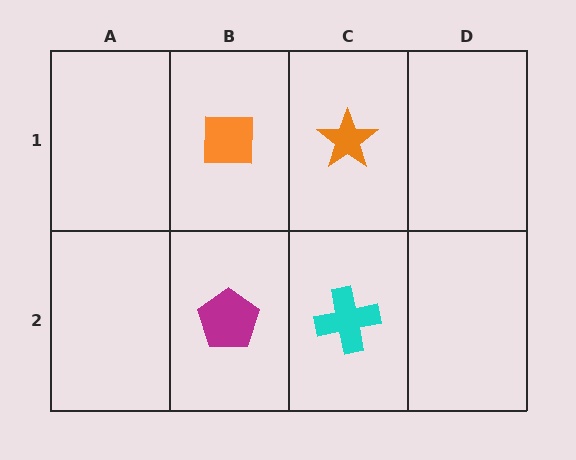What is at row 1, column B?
An orange square.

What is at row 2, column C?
A cyan cross.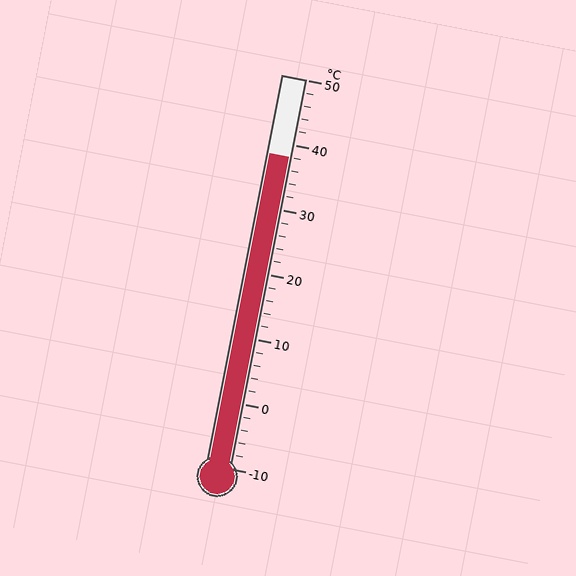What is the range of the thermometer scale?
The thermometer scale ranges from -10°C to 50°C.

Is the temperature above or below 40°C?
The temperature is below 40°C.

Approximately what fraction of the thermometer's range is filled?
The thermometer is filled to approximately 80% of its range.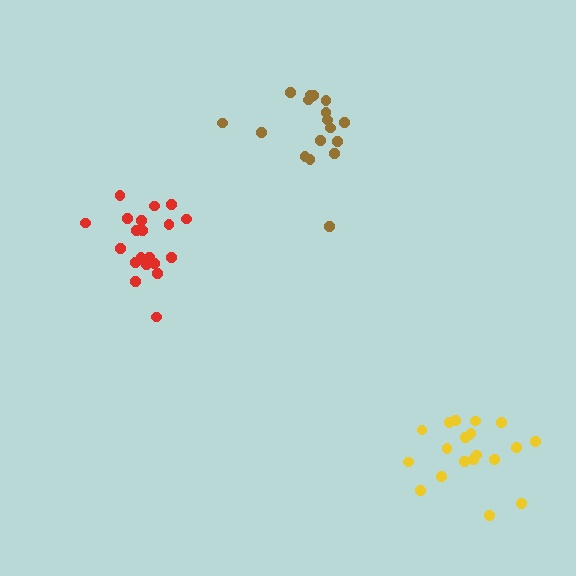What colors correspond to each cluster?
The clusters are colored: yellow, red, brown.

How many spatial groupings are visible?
There are 3 spatial groupings.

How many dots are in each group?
Group 1: 19 dots, Group 2: 20 dots, Group 3: 18 dots (57 total).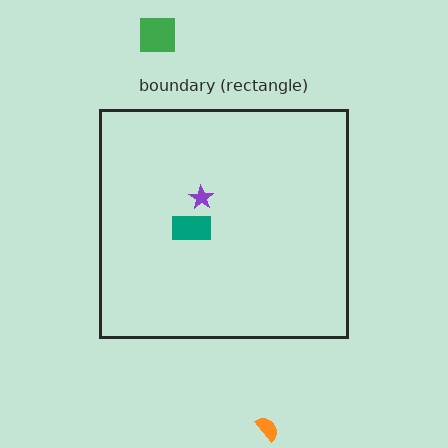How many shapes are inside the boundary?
2 inside, 2 outside.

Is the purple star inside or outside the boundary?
Inside.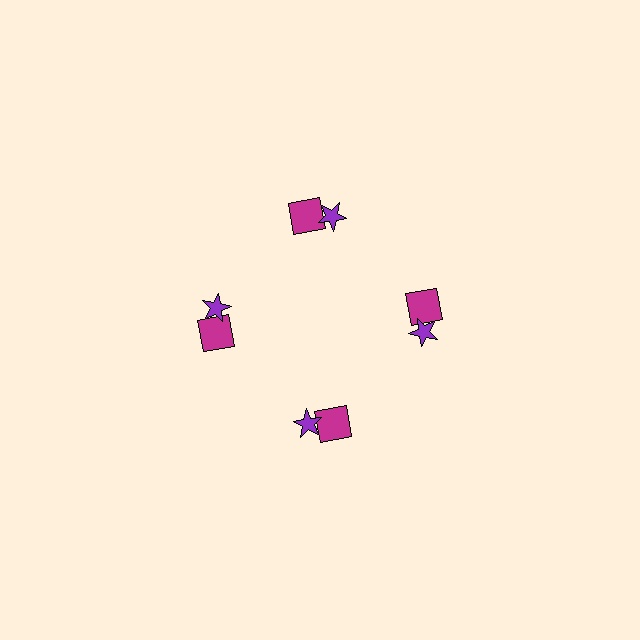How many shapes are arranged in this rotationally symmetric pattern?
There are 8 shapes, arranged in 4 groups of 2.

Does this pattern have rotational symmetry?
Yes, this pattern has 4-fold rotational symmetry. It looks the same after rotating 90 degrees around the center.